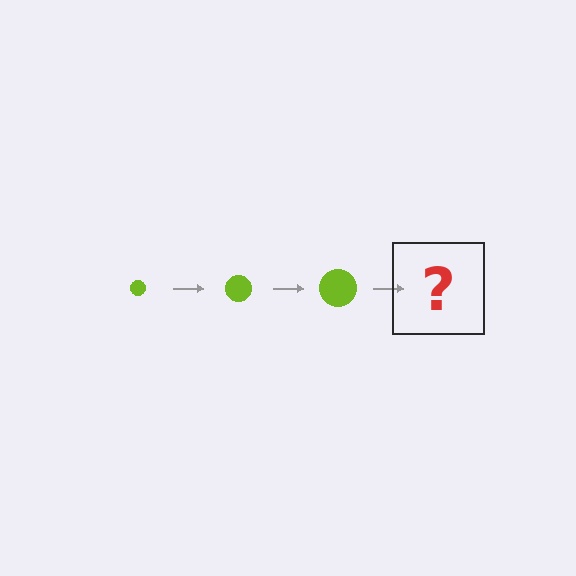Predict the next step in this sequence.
The next step is a lime circle, larger than the previous one.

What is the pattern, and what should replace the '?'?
The pattern is that the circle gets progressively larger each step. The '?' should be a lime circle, larger than the previous one.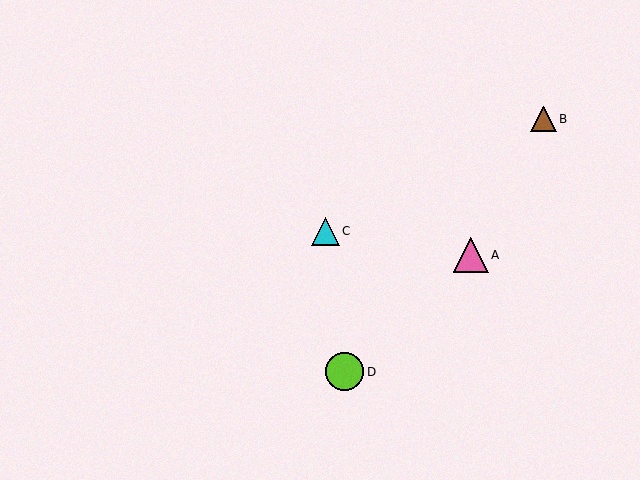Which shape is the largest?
The lime circle (labeled D) is the largest.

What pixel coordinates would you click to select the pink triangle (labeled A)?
Click at (471, 255) to select the pink triangle A.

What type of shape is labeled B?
Shape B is a brown triangle.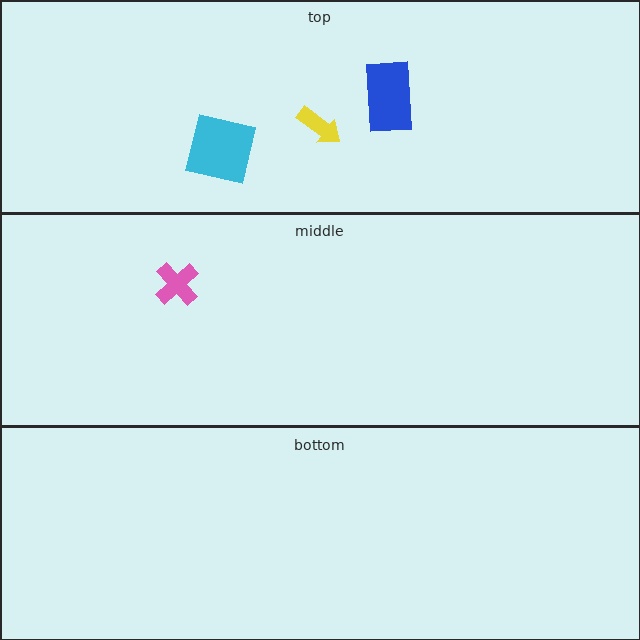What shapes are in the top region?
The blue rectangle, the yellow arrow, the cyan square.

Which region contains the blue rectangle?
The top region.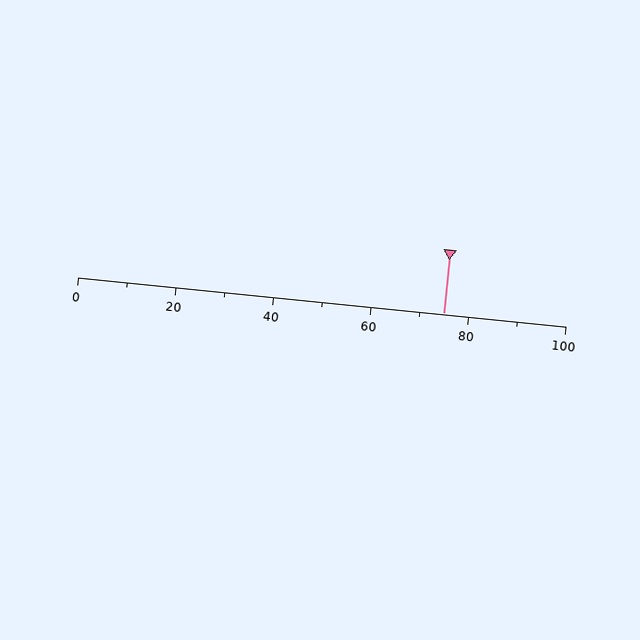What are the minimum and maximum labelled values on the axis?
The axis runs from 0 to 100.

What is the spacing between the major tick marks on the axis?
The major ticks are spaced 20 apart.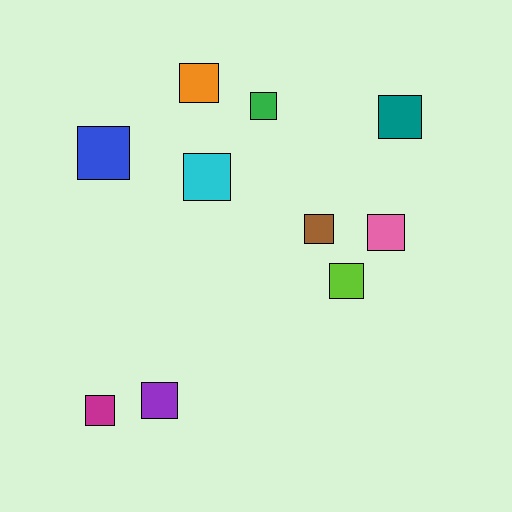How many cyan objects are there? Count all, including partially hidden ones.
There is 1 cyan object.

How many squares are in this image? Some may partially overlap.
There are 10 squares.